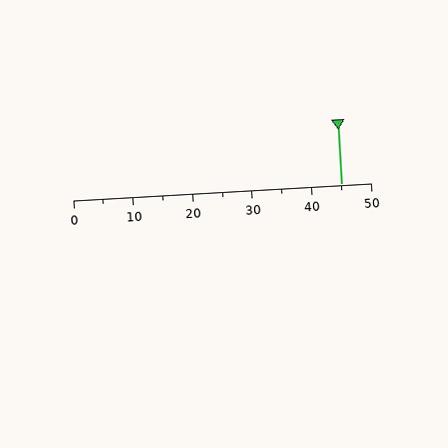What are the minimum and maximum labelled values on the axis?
The axis runs from 0 to 50.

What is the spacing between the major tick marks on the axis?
The major ticks are spaced 10 apart.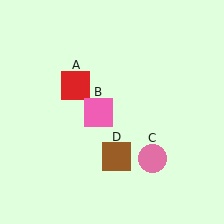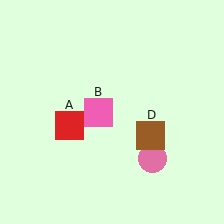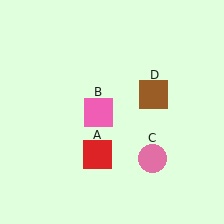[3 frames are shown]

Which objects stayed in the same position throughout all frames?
Pink square (object B) and pink circle (object C) remained stationary.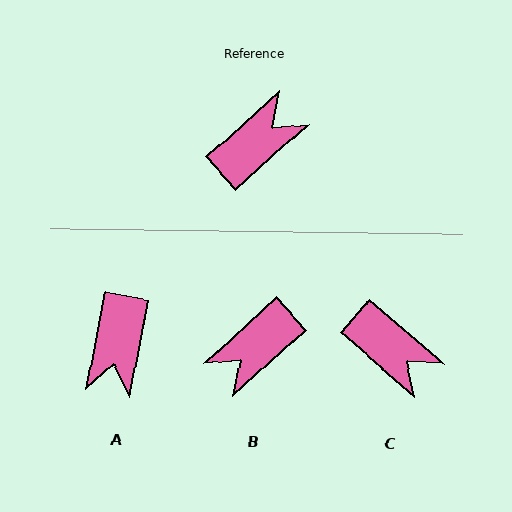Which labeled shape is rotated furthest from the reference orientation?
B, about 180 degrees away.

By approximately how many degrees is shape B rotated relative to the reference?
Approximately 180 degrees clockwise.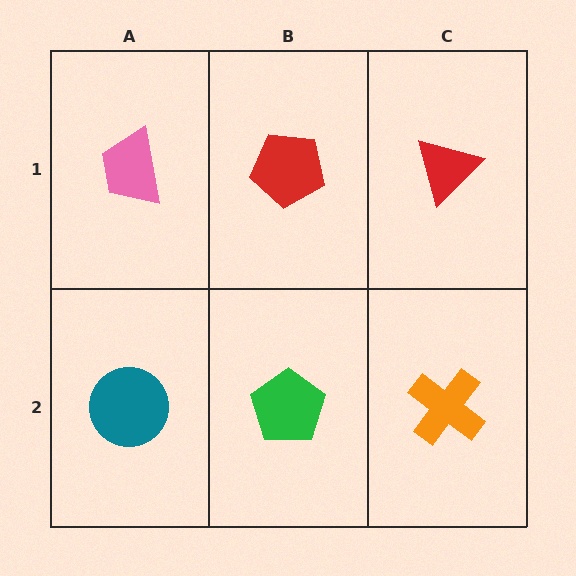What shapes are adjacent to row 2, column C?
A red triangle (row 1, column C), a green pentagon (row 2, column B).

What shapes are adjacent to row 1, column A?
A teal circle (row 2, column A), a red pentagon (row 1, column B).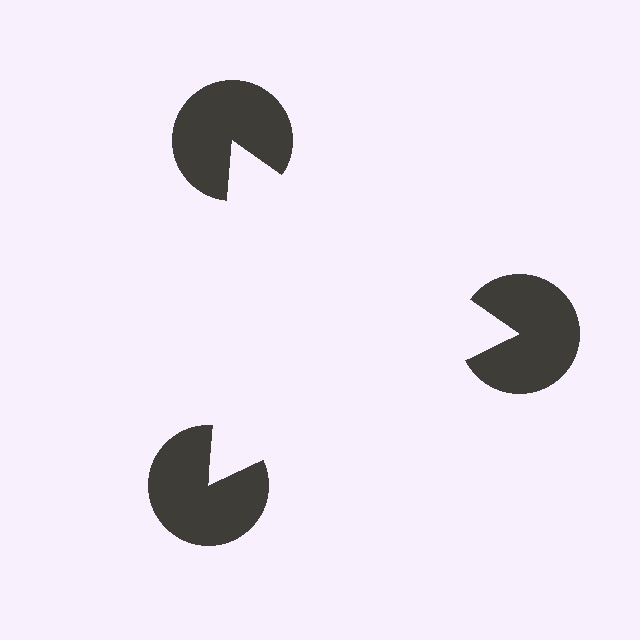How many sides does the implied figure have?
3 sides.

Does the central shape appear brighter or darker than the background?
It typically appears slightly brighter than the background, even though no actual brightness change is drawn.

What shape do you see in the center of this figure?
An illusory triangle — its edges are inferred from the aligned wedge cuts in the pac-man discs, not physically drawn.